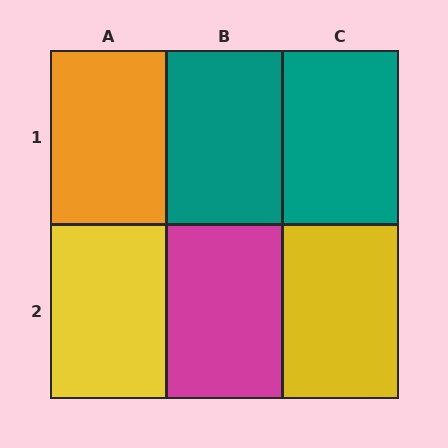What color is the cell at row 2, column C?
Yellow.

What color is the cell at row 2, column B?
Magenta.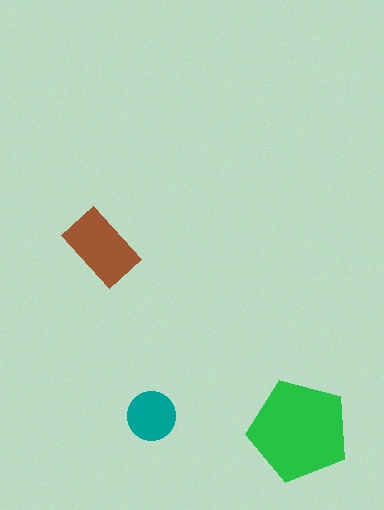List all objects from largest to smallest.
The green pentagon, the brown rectangle, the teal circle.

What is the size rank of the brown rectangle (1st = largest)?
2nd.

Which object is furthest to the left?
The brown rectangle is leftmost.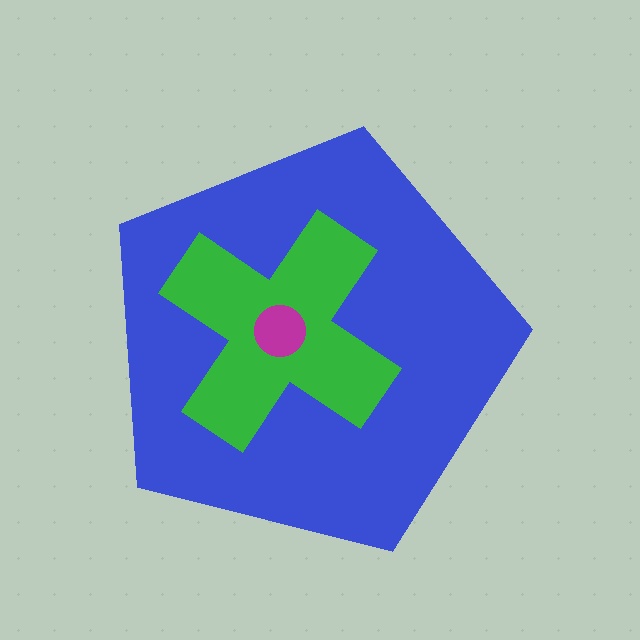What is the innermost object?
The magenta circle.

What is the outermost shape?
The blue pentagon.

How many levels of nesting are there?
3.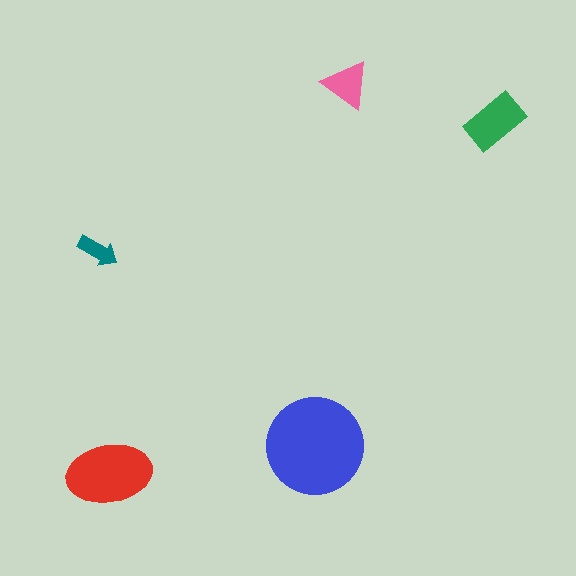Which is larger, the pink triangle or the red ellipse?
The red ellipse.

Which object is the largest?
The blue circle.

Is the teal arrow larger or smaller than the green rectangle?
Smaller.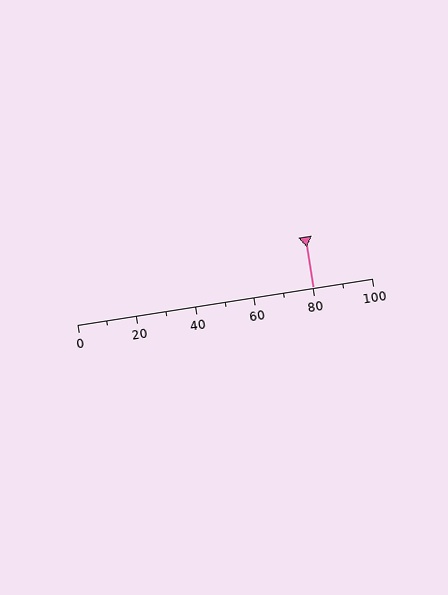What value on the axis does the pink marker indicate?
The marker indicates approximately 80.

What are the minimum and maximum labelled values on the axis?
The axis runs from 0 to 100.